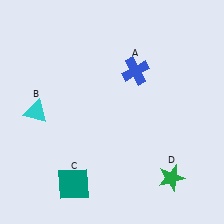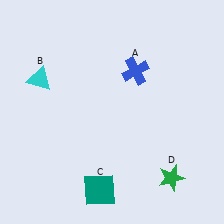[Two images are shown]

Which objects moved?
The objects that moved are: the cyan triangle (B), the teal square (C).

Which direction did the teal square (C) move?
The teal square (C) moved right.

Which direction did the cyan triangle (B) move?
The cyan triangle (B) moved up.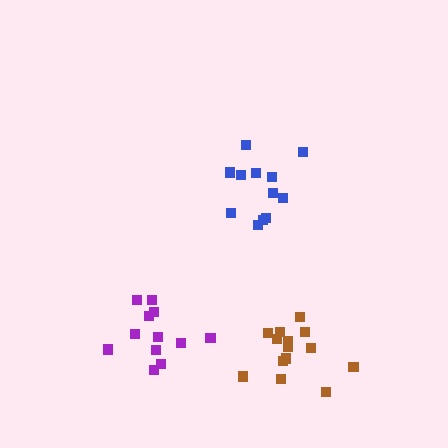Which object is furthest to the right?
The brown cluster is rightmost.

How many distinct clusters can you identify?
There are 3 distinct clusters.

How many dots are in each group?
Group 1: 12 dots, Group 2: 12 dots, Group 3: 14 dots (38 total).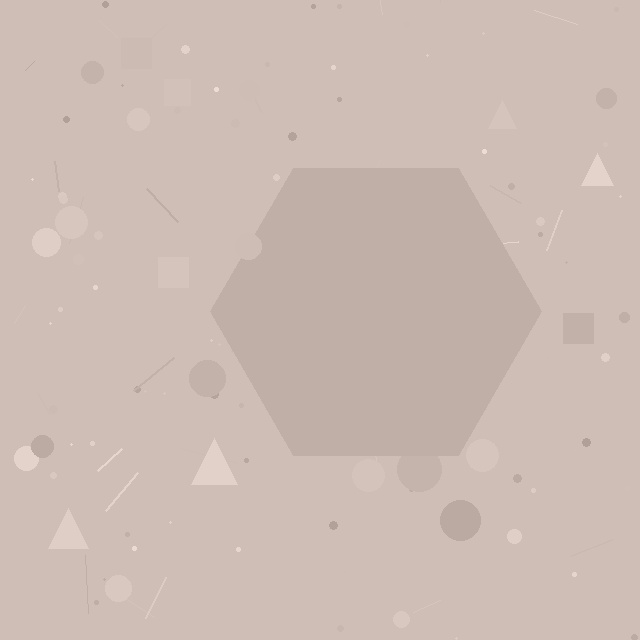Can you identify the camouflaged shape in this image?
The camouflaged shape is a hexagon.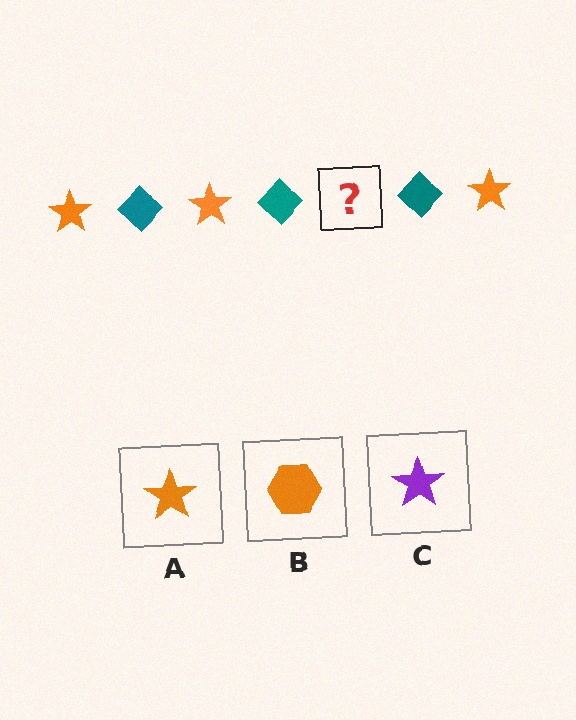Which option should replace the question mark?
Option A.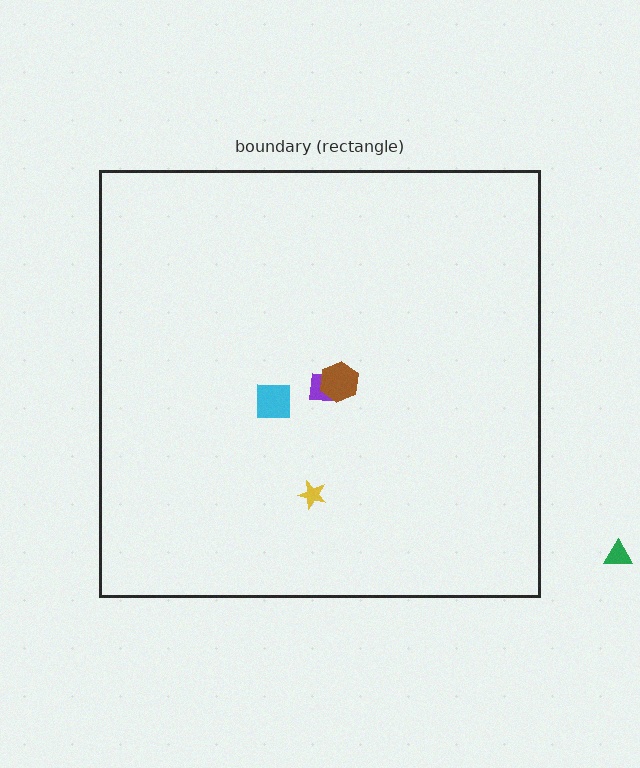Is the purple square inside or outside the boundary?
Inside.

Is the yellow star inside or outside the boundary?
Inside.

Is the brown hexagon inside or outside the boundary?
Inside.